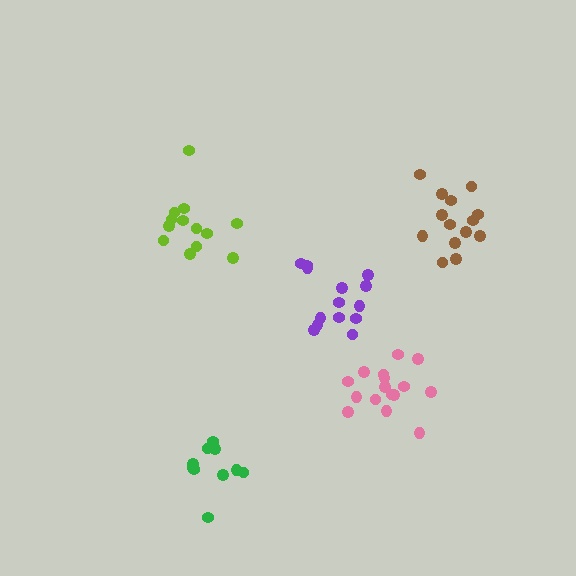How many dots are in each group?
Group 1: 13 dots, Group 2: 14 dots, Group 3: 11 dots, Group 4: 14 dots, Group 5: 16 dots (68 total).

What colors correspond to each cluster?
The clusters are colored: lime, purple, green, brown, pink.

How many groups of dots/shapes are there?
There are 5 groups.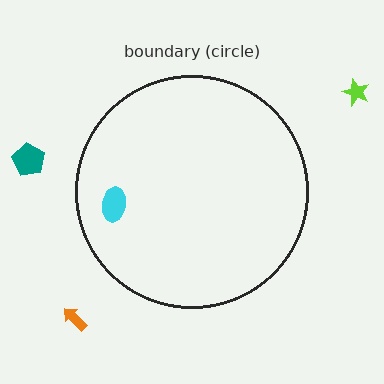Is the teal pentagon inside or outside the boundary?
Outside.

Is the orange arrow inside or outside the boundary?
Outside.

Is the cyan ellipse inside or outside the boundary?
Inside.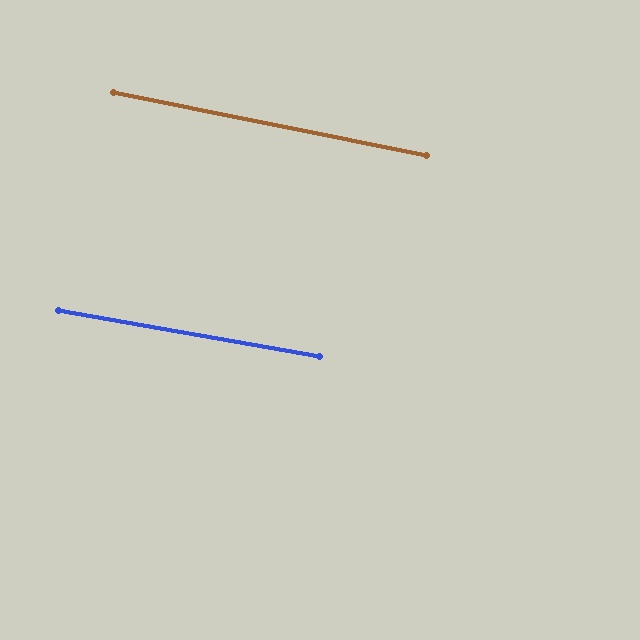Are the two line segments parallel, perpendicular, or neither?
Parallel — their directions differ by only 1.5°.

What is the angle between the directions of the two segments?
Approximately 2 degrees.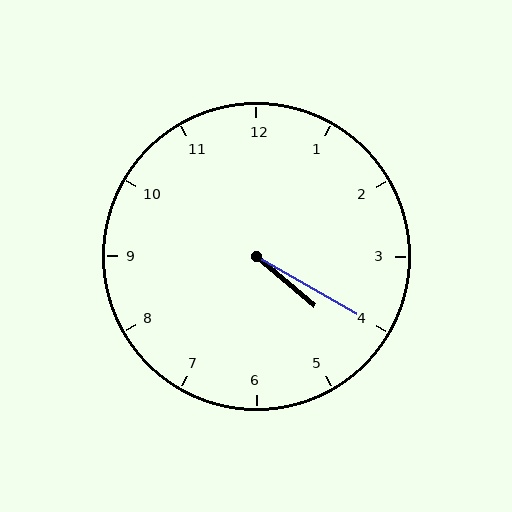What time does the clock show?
4:20.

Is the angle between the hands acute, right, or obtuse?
It is acute.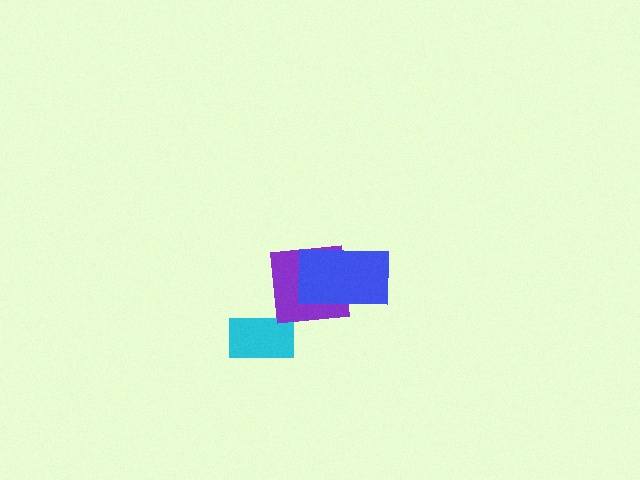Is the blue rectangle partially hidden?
No, no other shape covers it.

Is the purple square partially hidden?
Yes, it is partially covered by another shape.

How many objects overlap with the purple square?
1 object overlaps with the purple square.